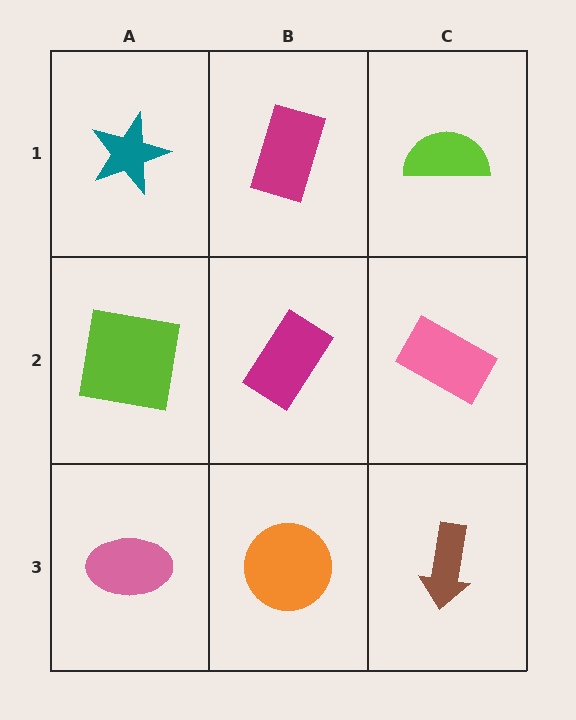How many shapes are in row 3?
3 shapes.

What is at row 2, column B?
A magenta rectangle.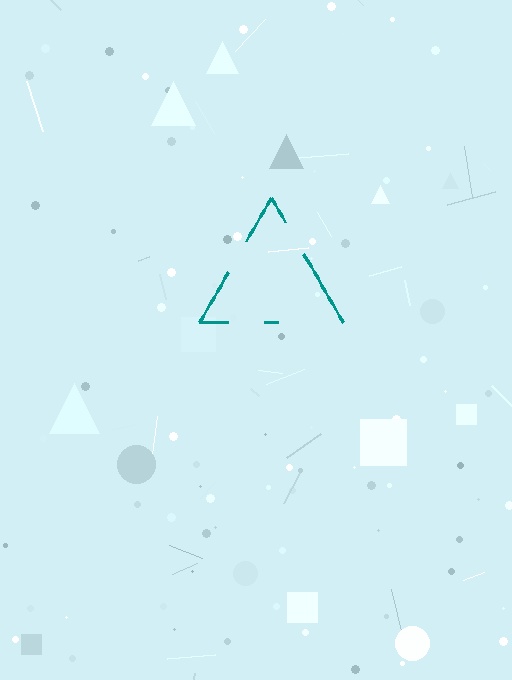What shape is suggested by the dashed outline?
The dashed outline suggests a triangle.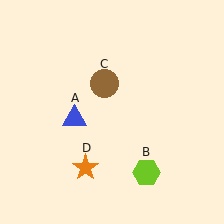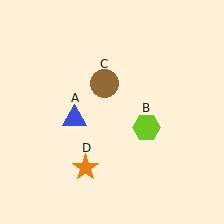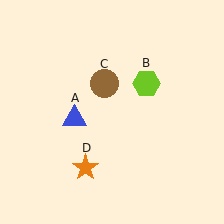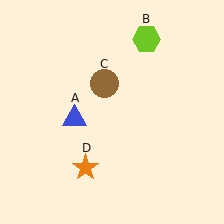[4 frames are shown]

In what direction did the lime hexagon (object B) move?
The lime hexagon (object B) moved up.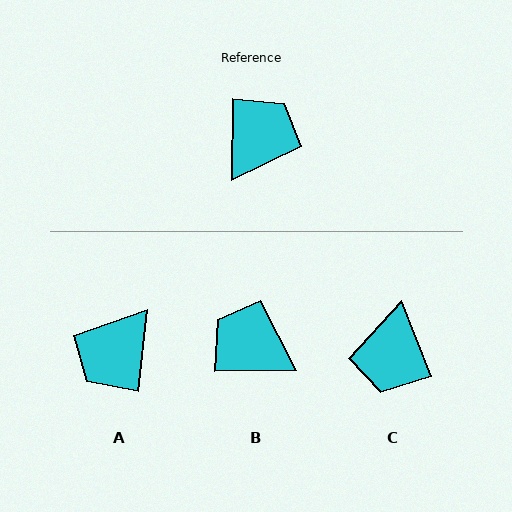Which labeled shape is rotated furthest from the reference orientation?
A, about 174 degrees away.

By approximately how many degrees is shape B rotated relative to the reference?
Approximately 92 degrees counter-clockwise.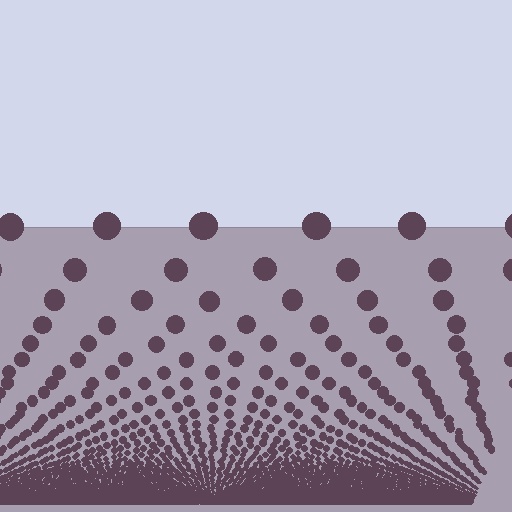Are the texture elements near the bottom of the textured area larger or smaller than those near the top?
Smaller. The gradient is inverted — elements near the bottom are smaller and denser.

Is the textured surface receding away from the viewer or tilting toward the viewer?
The surface appears to tilt toward the viewer. Texture elements get larger and sparser toward the top.